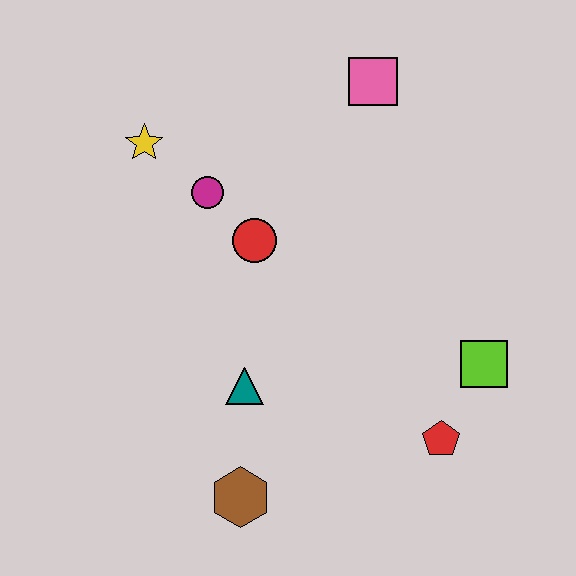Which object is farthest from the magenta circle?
The red pentagon is farthest from the magenta circle.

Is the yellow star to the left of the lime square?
Yes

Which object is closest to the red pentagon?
The lime square is closest to the red pentagon.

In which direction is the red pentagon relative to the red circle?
The red pentagon is below the red circle.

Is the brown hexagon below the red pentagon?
Yes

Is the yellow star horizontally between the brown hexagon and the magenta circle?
No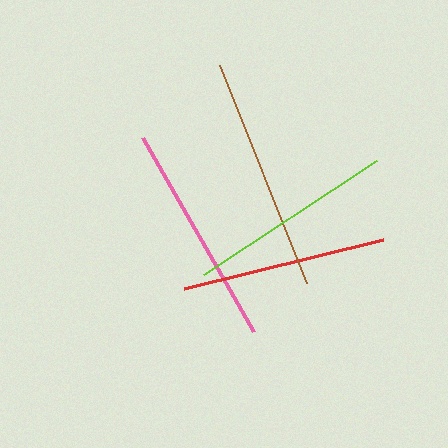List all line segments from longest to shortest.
From longest to shortest: brown, pink, lime, red.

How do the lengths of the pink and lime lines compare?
The pink and lime lines are approximately the same length.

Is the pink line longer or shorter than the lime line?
The pink line is longer than the lime line.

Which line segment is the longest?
The brown line is the longest at approximately 235 pixels.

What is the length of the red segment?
The red segment is approximately 205 pixels long.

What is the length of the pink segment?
The pink segment is approximately 223 pixels long.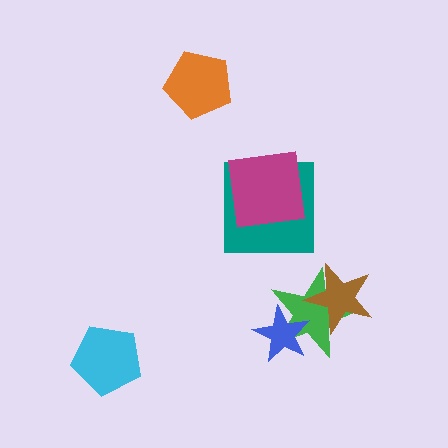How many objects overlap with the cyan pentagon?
0 objects overlap with the cyan pentagon.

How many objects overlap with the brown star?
1 object overlaps with the brown star.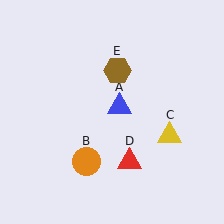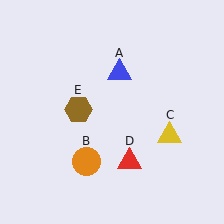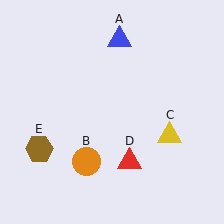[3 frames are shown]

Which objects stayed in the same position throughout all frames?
Orange circle (object B) and yellow triangle (object C) and red triangle (object D) remained stationary.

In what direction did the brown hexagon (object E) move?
The brown hexagon (object E) moved down and to the left.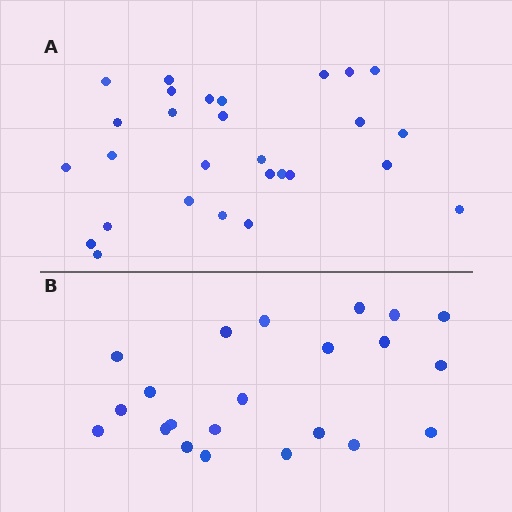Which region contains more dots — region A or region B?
Region A (the top region) has more dots.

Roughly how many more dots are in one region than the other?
Region A has about 6 more dots than region B.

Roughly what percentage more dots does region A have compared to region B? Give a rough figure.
About 25% more.